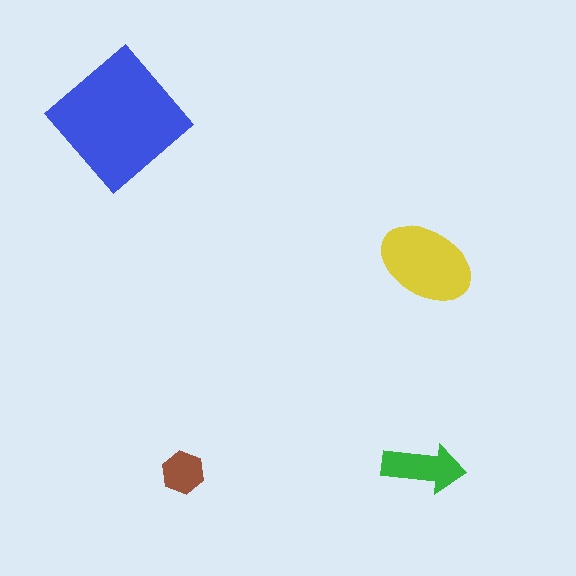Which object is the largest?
The blue diamond.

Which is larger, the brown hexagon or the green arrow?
The green arrow.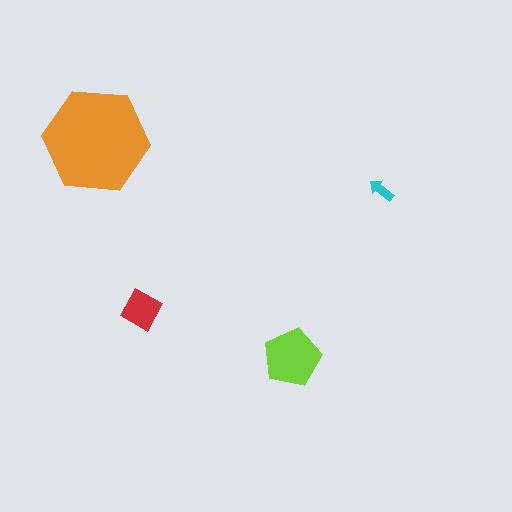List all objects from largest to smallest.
The orange hexagon, the lime pentagon, the red diamond, the cyan arrow.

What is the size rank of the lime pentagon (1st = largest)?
2nd.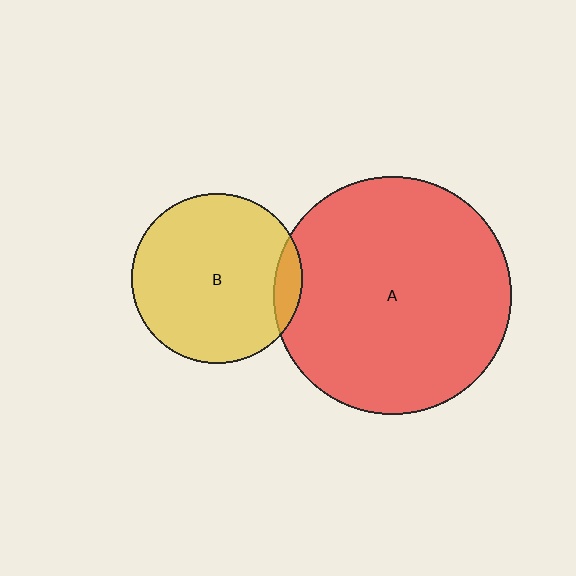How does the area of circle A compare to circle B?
Approximately 2.0 times.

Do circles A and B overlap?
Yes.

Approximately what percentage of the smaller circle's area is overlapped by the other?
Approximately 10%.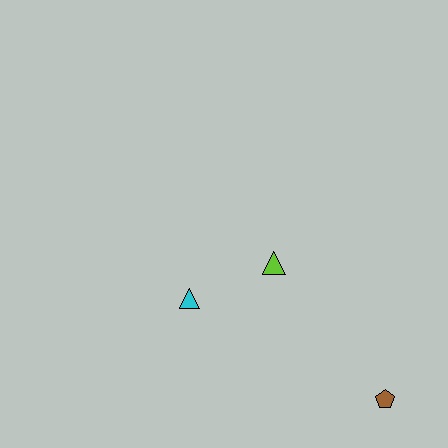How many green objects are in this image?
There are no green objects.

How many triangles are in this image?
There are 2 triangles.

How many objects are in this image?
There are 3 objects.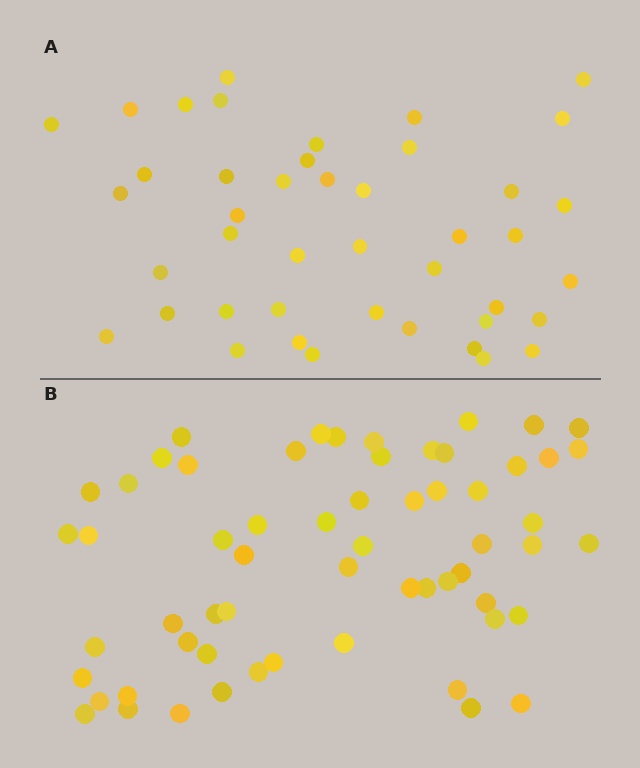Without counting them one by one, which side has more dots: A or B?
Region B (the bottom region) has more dots.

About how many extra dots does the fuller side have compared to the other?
Region B has approximately 15 more dots than region A.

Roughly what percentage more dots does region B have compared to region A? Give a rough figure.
About 40% more.